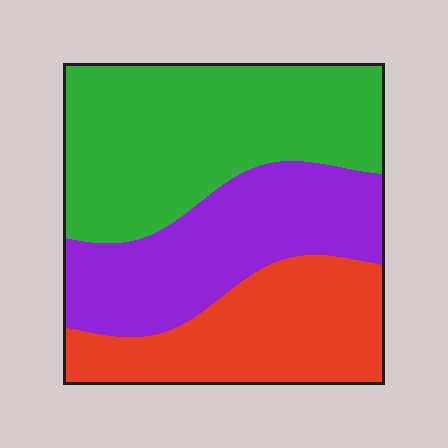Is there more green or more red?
Green.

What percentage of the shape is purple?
Purple covers around 30% of the shape.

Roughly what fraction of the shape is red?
Red takes up about one quarter (1/4) of the shape.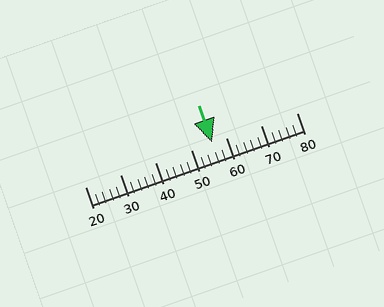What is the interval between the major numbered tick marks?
The major tick marks are spaced 10 units apart.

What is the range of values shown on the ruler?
The ruler shows values from 20 to 80.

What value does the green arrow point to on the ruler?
The green arrow points to approximately 56.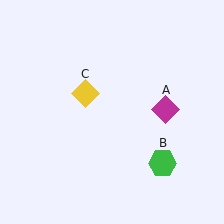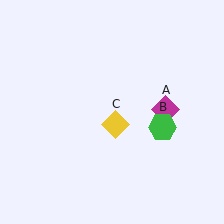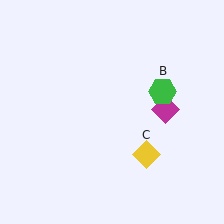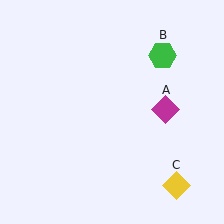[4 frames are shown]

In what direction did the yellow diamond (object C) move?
The yellow diamond (object C) moved down and to the right.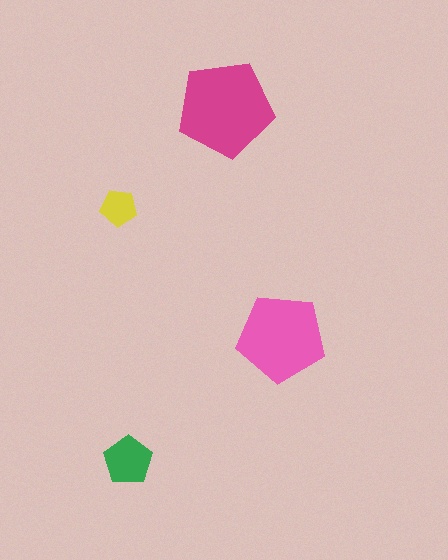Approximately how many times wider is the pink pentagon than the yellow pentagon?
About 2.5 times wider.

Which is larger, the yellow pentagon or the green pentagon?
The green one.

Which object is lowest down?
The green pentagon is bottommost.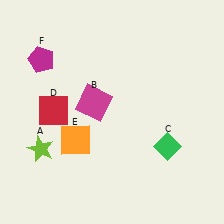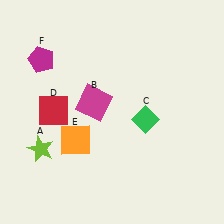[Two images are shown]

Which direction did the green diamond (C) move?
The green diamond (C) moved up.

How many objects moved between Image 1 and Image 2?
1 object moved between the two images.